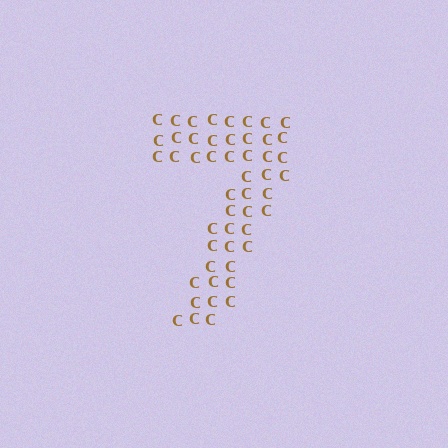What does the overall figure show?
The overall figure shows the digit 7.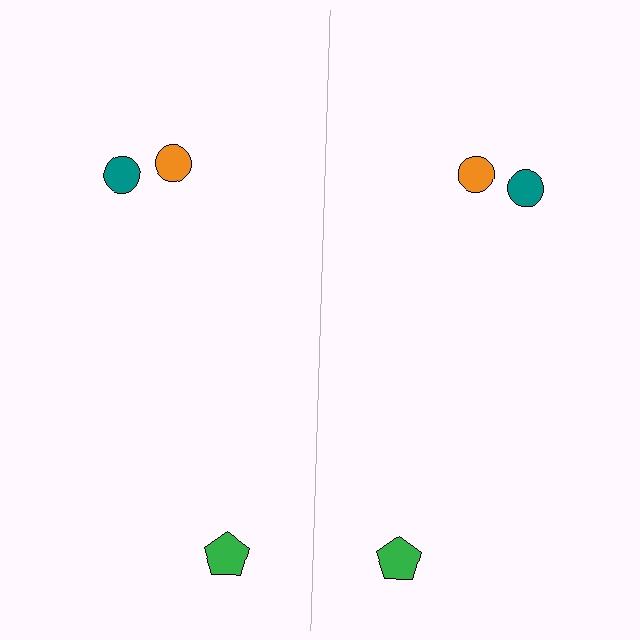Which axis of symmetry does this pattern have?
The pattern has a vertical axis of symmetry running through the center of the image.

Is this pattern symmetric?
Yes, this pattern has bilateral (reflection) symmetry.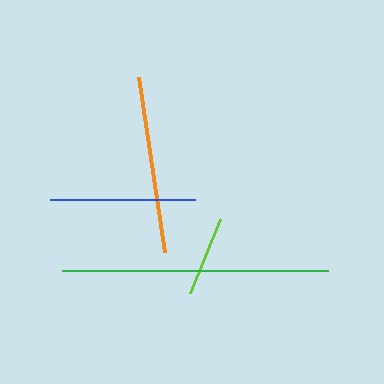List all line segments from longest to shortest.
From longest to shortest: green, orange, blue, lime.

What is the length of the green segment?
The green segment is approximately 266 pixels long.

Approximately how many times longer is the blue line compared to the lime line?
The blue line is approximately 1.8 times the length of the lime line.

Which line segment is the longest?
The green line is the longest at approximately 266 pixels.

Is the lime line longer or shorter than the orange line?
The orange line is longer than the lime line.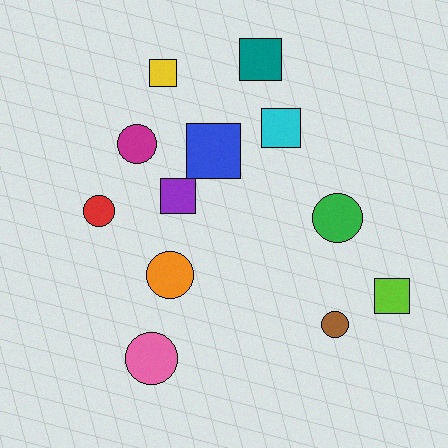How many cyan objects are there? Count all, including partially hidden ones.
There is 1 cyan object.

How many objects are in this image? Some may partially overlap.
There are 12 objects.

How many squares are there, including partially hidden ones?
There are 6 squares.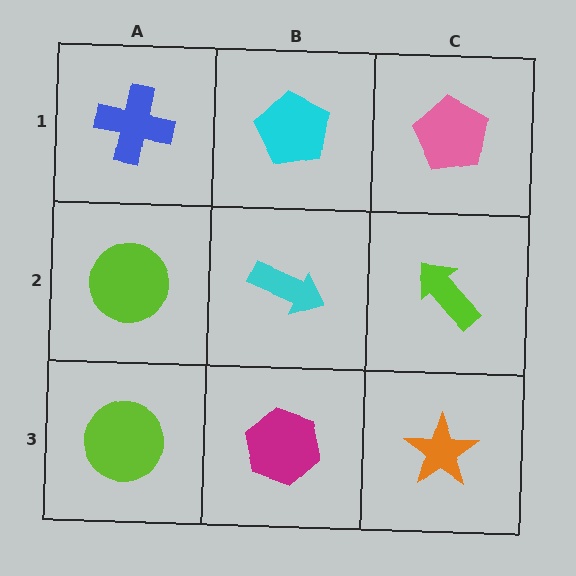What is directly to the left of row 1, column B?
A blue cross.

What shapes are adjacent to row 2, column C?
A pink pentagon (row 1, column C), an orange star (row 3, column C), a cyan arrow (row 2, column B).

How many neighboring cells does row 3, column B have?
3.